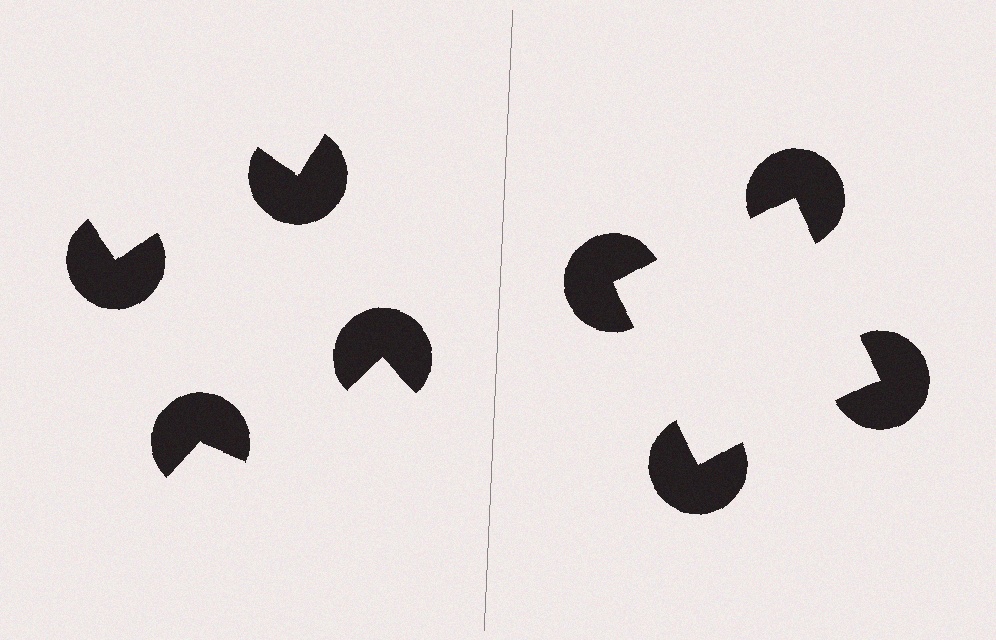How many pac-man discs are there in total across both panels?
8 — 4 on each side.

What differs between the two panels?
The pac-man discs are positioned identically on both sides; only the wedge orientations differ. On the right they align to a square; on the left they are misaligned.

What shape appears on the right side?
An illusory square.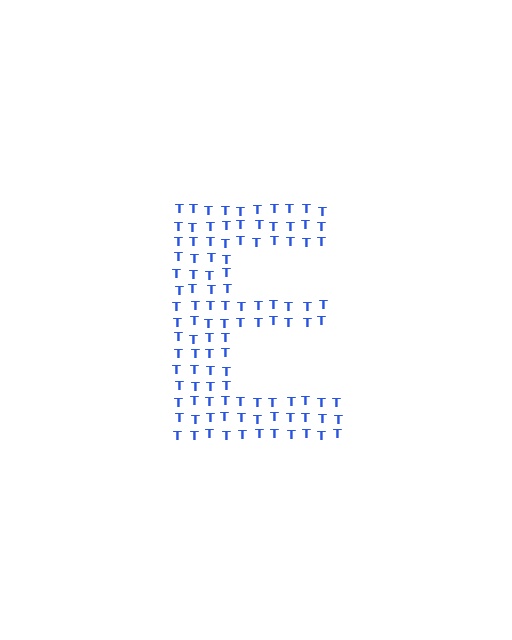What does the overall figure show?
The overall figure shows the letter E.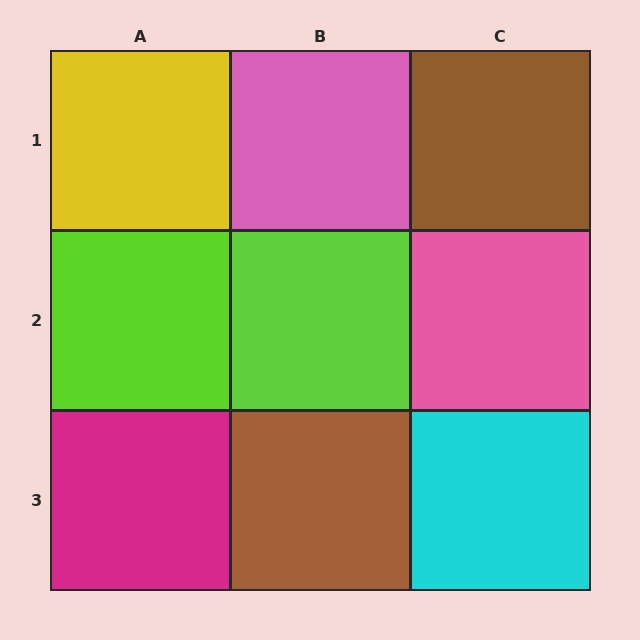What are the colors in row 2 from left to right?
Lime, lime, pink.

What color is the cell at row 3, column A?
Magenta.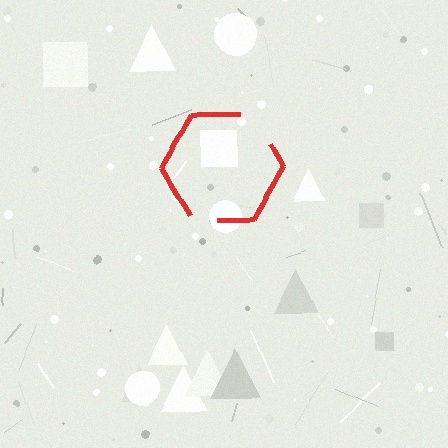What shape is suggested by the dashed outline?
The dashed outline suggests a hexagon.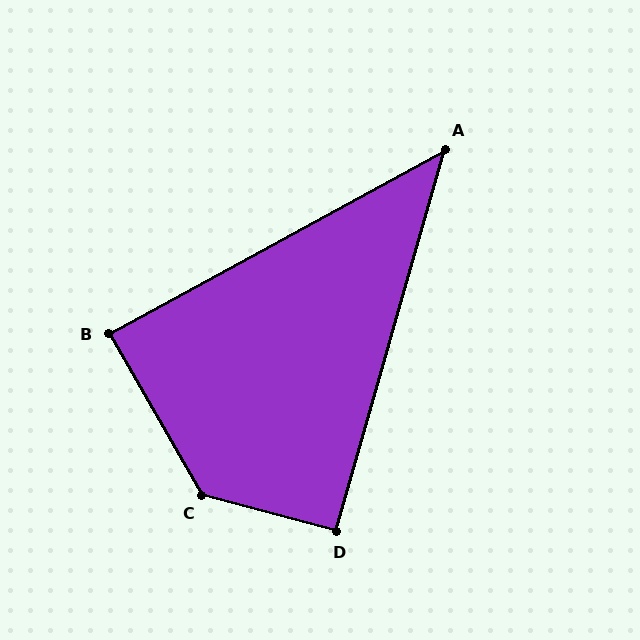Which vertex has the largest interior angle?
C, at approximately 135 degrees.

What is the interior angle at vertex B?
Approximately 89 degrees (approximately right).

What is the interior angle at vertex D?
Approximately 91 degrees (approximately right).